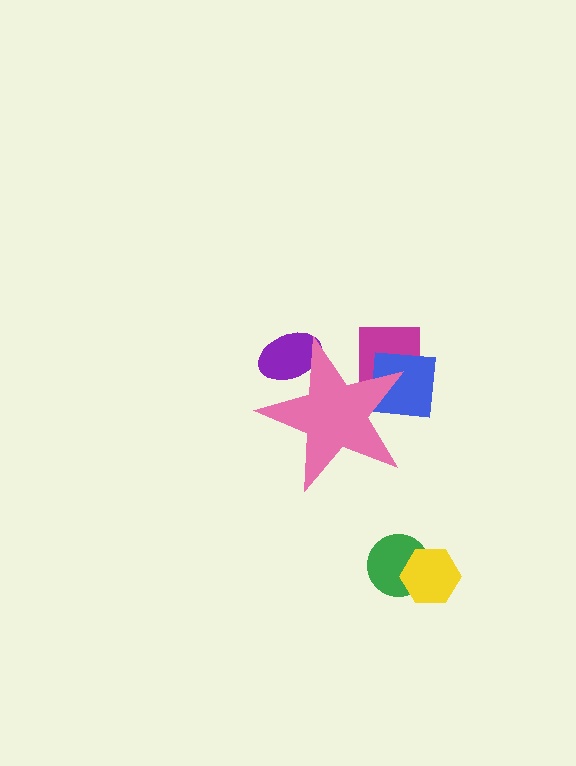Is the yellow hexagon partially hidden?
No, the yellow hexagon is fully visible.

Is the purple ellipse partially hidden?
Yes, the purple ellipse is partially hidden behind the pink star.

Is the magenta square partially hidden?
Yes, the magenta square is partially hidden behind the pink star.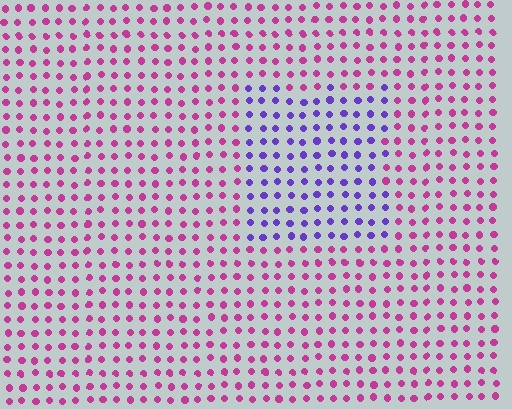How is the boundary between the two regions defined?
The boundary is defined purely by a slight shift in hue (about 59 degrees). Spacing, size, and orientation are identical on both sides.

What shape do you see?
I see a rectangle.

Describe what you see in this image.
The image is filled with small magenta elements in a uniform arrangement. A rectangle-shaped region is visible where the elements are tinted to a slightly different hue, forming a subtle color boundary.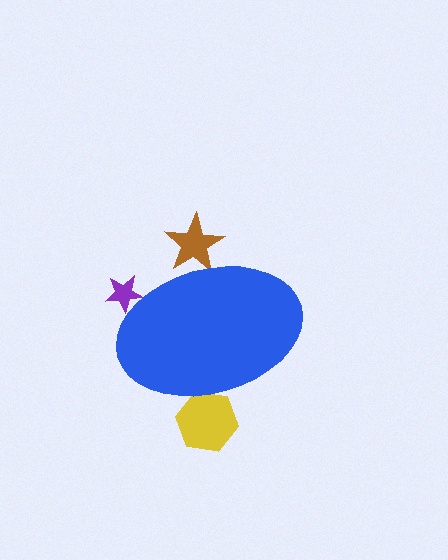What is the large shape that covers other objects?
A blue ellipse.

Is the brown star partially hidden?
Yes, the brown star is partially hidden behind the blue ellipse.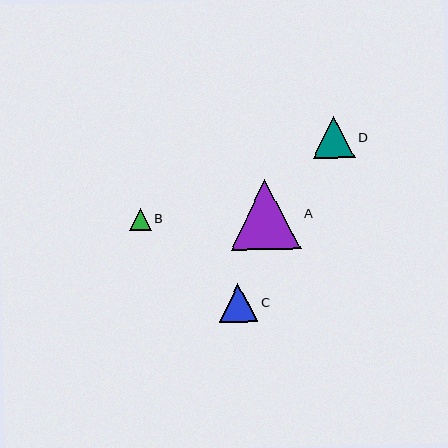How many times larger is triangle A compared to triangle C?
Triangle A is approximately 1.8 times the size of triangle C.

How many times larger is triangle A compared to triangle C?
Triangle A is approximately 1.8 times the size of triangle C.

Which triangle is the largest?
Triangle A is the largest with a size of approximately 70 pixels.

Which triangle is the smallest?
Triangle B is the smallest with a size of approximately 22 pixels.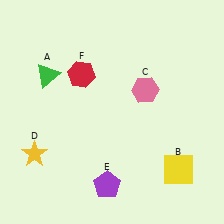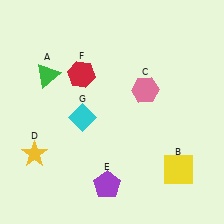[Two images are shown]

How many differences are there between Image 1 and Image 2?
There is 1 difference between the two images.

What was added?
A cyan diamond (G) was added in Image 2.